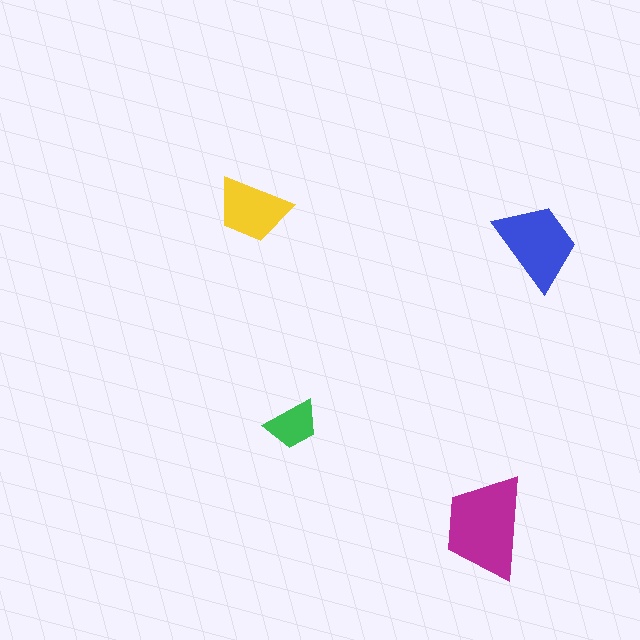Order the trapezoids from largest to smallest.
the magenta one, the blue one, the yellow one, the green one.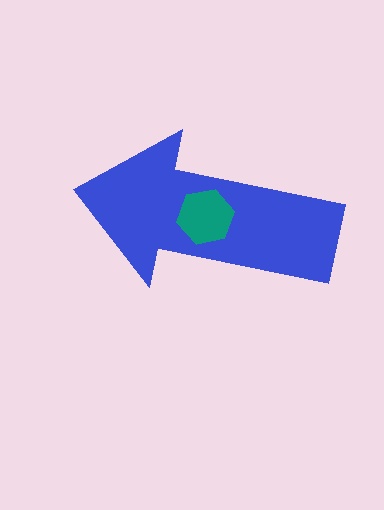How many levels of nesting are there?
2.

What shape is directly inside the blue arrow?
The teal hexagon.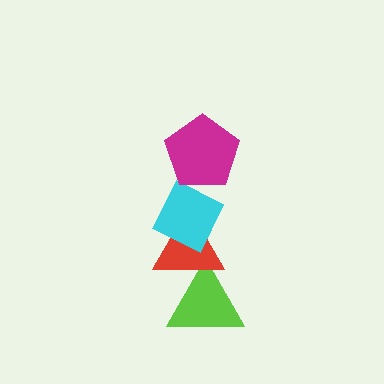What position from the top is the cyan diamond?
The cyan diamond is 2nd from the top.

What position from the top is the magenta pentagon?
The magenta pentagon is 1st from the top.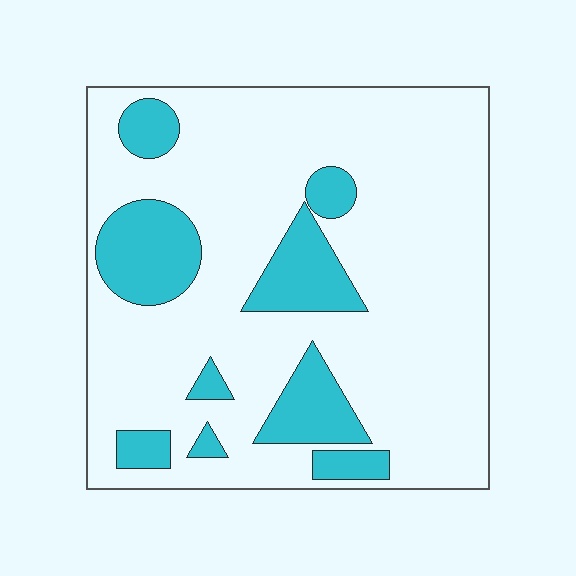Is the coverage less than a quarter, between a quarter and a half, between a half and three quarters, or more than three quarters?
Less than a quarter.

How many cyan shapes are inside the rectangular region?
9.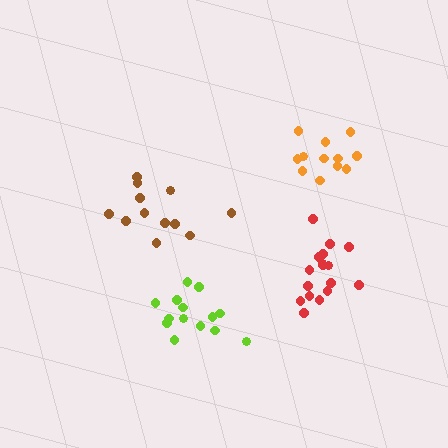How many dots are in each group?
Group 1: 12 dots, Group 2: 17 dots, Group 3: 14 dots, Group 4: 12 dots (55 total).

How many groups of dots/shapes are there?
There are 4 groups.